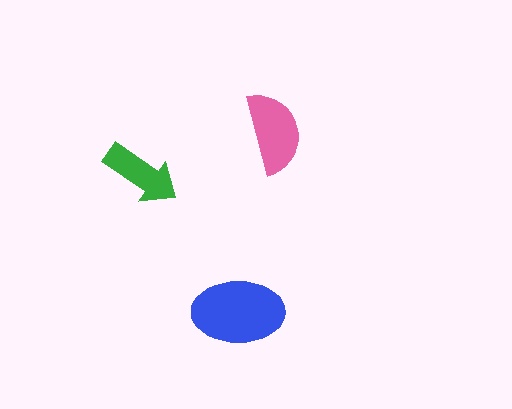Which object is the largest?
The blue ellipse.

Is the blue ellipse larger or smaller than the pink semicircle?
Larger.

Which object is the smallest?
The green arrow.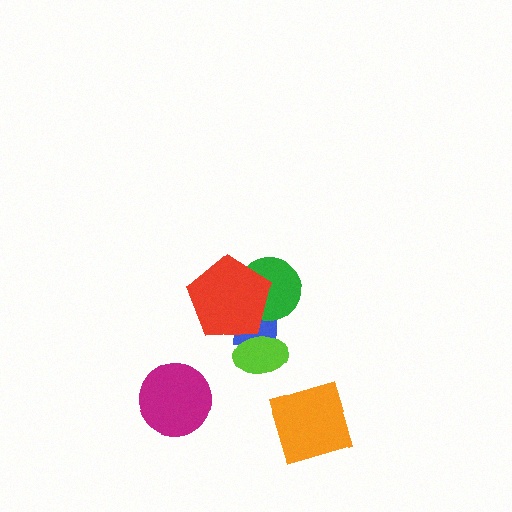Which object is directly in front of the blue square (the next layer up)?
The green circle is directly in front of the blue square.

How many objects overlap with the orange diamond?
0 objects overlap with the orange diamond.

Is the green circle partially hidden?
Yes, it is partially covered by another shape.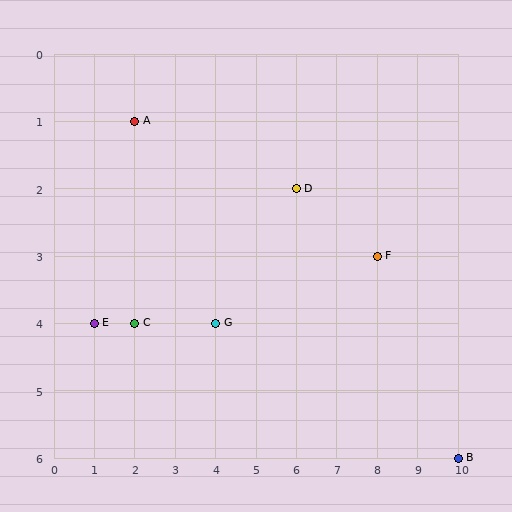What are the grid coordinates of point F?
Point F is at grid coordinates (8, 3).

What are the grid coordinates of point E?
Point E is at grid coordinates (1, 4).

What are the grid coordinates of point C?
Point C is at grid coordinates (2, 4).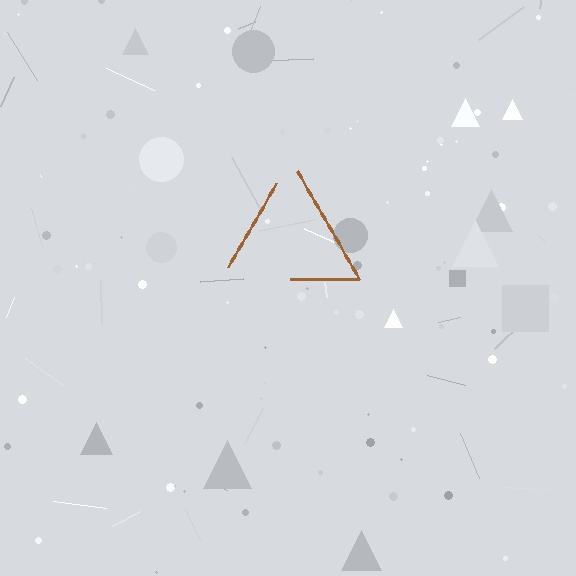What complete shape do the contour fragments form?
The contour fragments form a triangle.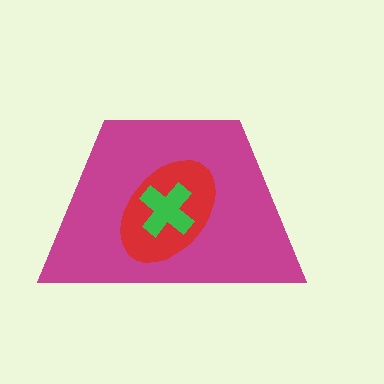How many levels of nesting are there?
3.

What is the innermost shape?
The green cross.